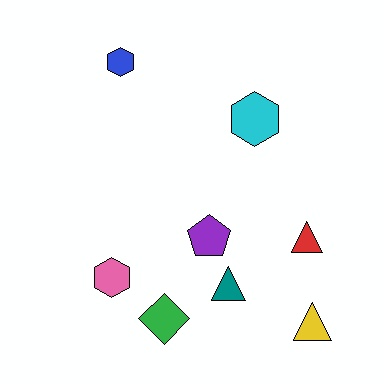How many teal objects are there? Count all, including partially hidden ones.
There is 1 teal object.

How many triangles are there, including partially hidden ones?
There are 3 triangles.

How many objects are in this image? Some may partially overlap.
There are 8 objects.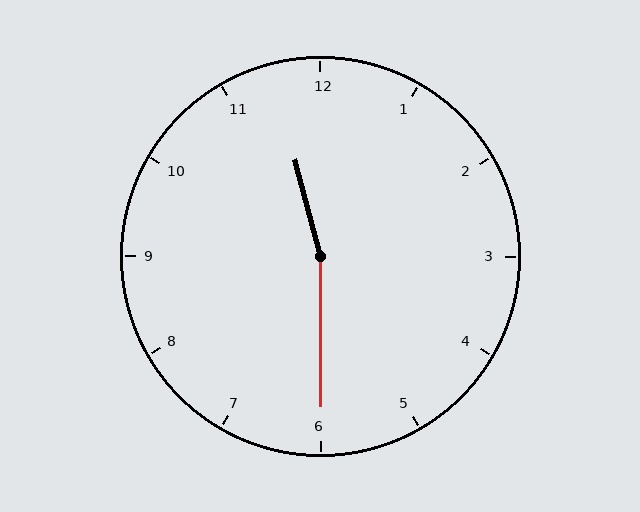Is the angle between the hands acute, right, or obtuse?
It is obtuse.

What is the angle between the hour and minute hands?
Approximately 165 degrees.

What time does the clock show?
11:30.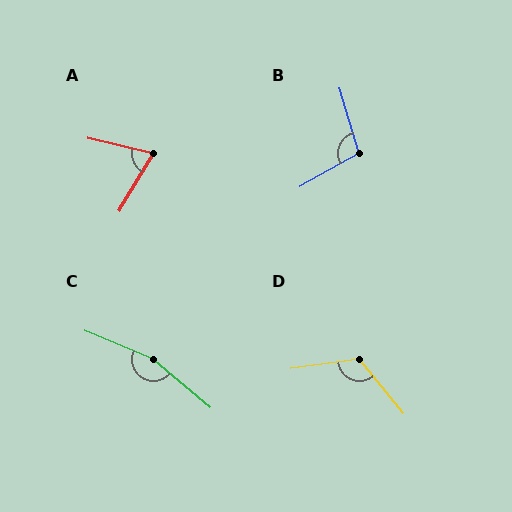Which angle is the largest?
C, at approximately 163 degrees.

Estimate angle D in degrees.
Approximately 121 degrees.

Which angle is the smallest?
A, at approximately 72 degrees.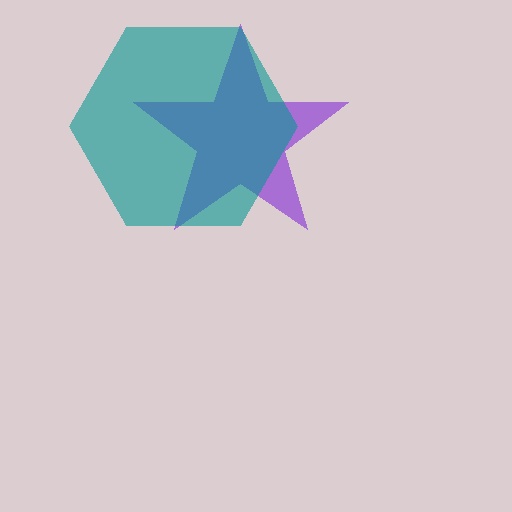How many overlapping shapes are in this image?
There are 2 overlapping shapes in the image.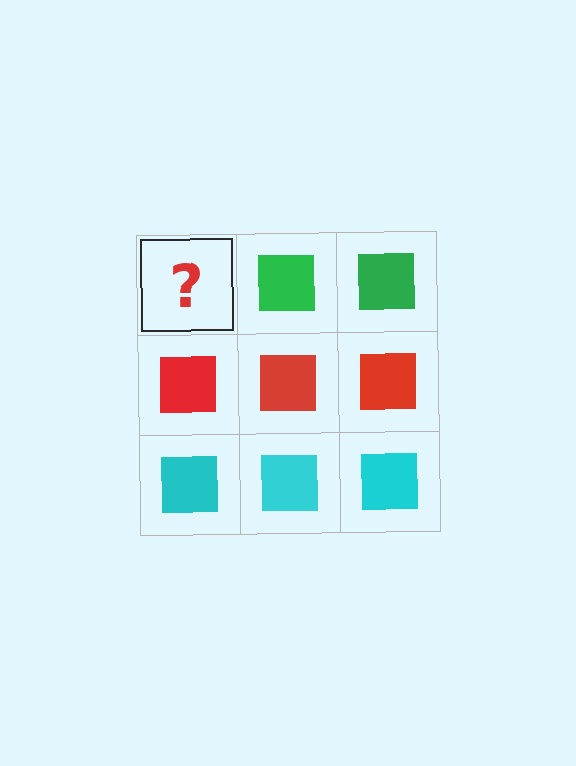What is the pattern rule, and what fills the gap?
The rule is that each row has a consistent color. The gap should be filled with a green square.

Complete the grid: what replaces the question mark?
The question mark should be replaced with a green square.